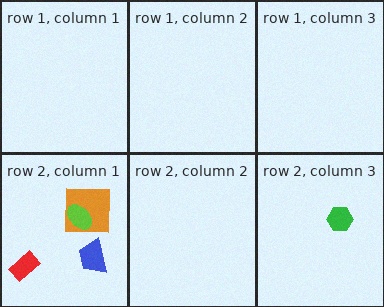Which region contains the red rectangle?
The row 2, column 1 region.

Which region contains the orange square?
The row 2, column 1 region.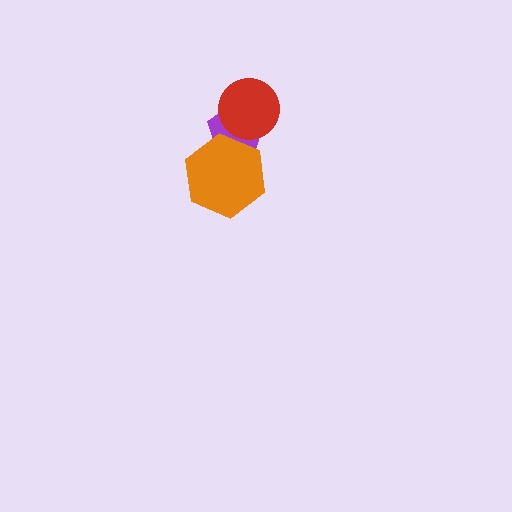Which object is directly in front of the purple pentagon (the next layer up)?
The orange hexagon is directly in front of the purple pentagon.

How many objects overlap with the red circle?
1 object overlaps with the red circle.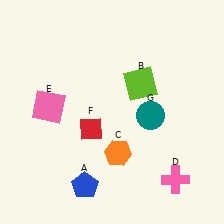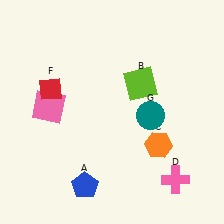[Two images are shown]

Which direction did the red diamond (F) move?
The red diamond (F) moved left.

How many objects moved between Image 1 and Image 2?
2 objects moved between the two images.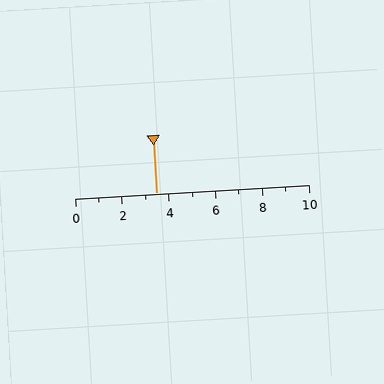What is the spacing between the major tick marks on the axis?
The major ticks are spaced 2 apart.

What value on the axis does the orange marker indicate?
The marker indicates approximately 3.5.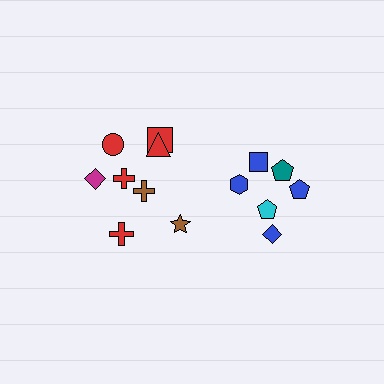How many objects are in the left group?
There are 8 objects.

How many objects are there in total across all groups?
There are 14 objects.